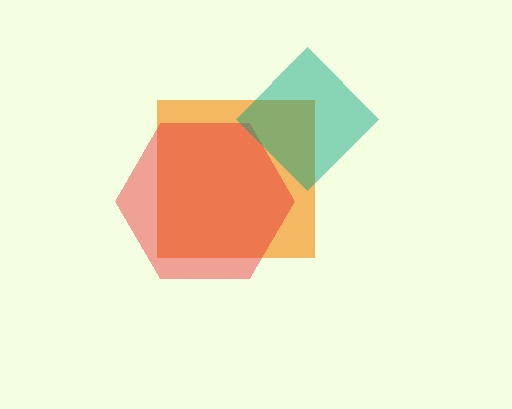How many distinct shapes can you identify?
There are 3 distinct shapes: an orange square, a red hexagon, a teal diamond.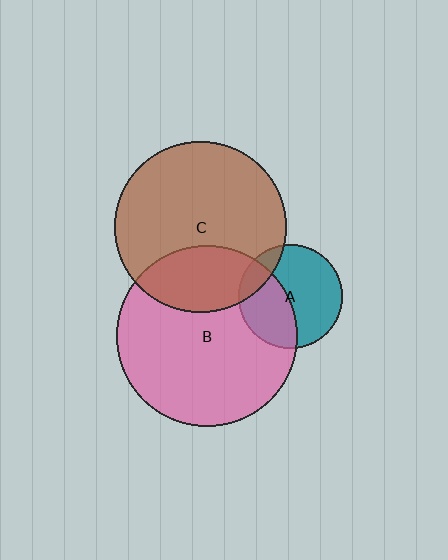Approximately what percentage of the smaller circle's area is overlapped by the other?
Approximately 30%.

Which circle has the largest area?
Circle B (pink).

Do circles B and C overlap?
Yes.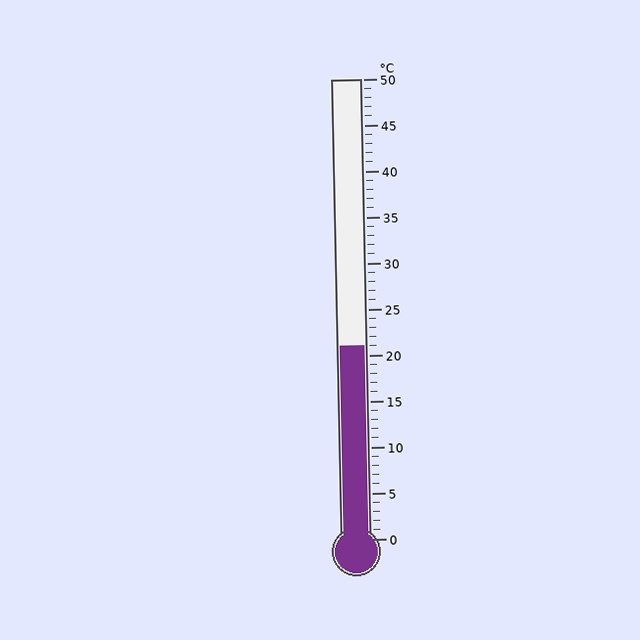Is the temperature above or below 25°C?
The temperature is below 25°C.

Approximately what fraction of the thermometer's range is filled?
The thermometer is filled to approximately 40% of its range.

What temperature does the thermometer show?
The thermometer shows approximately 21°C.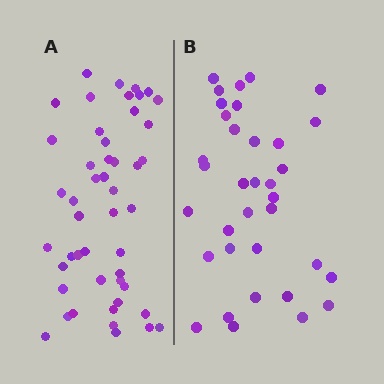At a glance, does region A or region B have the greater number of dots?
Region A (the left region) has more dots.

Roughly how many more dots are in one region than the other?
Region A has approximately 15 more dots than region B.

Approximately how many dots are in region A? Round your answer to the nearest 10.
About 50 dots. (The exact count is 48, which rounds to 50.)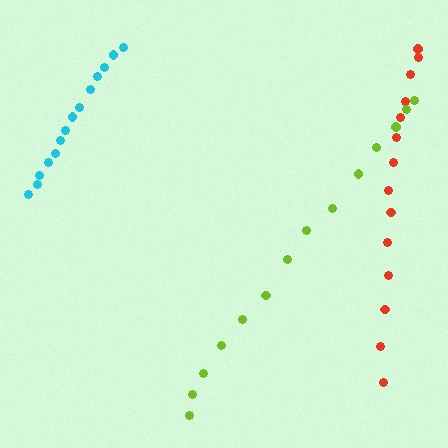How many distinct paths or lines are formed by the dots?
There are 3 distinct paths.